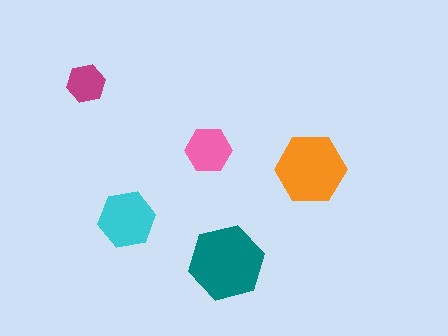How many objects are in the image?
There are 5 objects in the image.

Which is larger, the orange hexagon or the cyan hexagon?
The orange one.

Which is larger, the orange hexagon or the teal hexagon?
The teal one.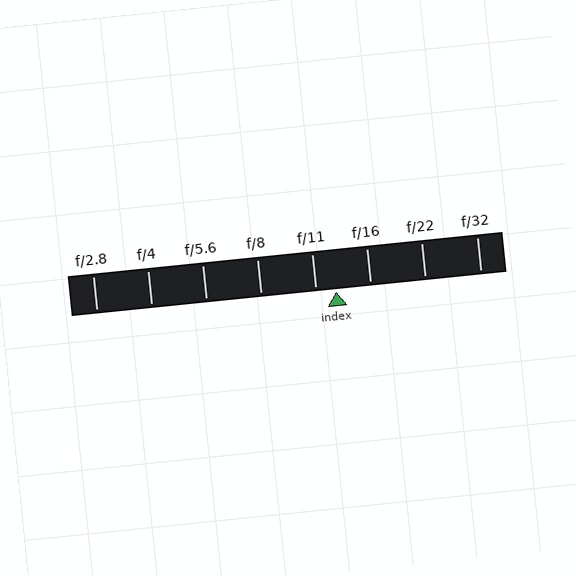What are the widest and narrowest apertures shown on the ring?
The widest aperture shown is f/2.8 and the narrowest is f/32.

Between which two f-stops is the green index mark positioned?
The index mark is between f/11 and f/16.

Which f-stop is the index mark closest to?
The index mark is closest to f/11.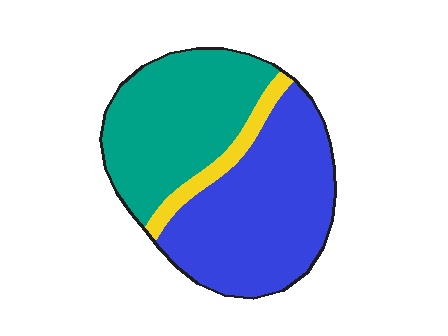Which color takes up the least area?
Yellow, at roughly 10%.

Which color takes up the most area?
Blue, at roughly 50%.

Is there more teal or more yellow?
Teal.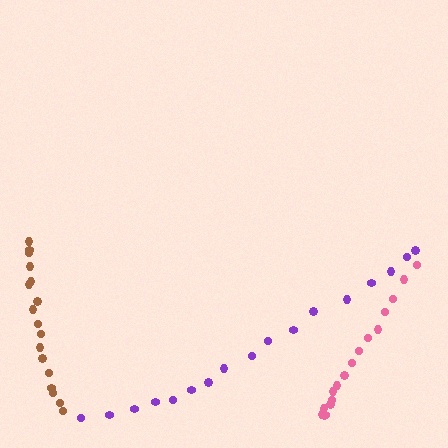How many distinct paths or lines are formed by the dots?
There are 3 distinct paths.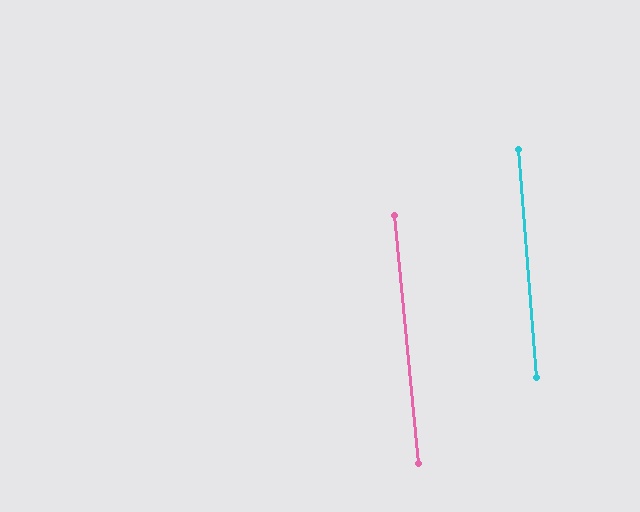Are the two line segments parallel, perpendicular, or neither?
Parallel — their directions differ by only 1.0°.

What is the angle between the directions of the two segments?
Approximately 1 degree.